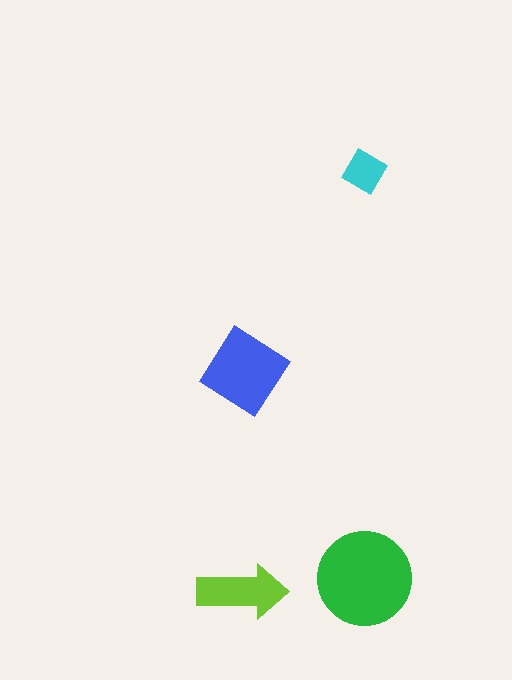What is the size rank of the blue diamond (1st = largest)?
2nd.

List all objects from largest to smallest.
The green circle, the blue diamond, the lime arrow, the cyan diamond.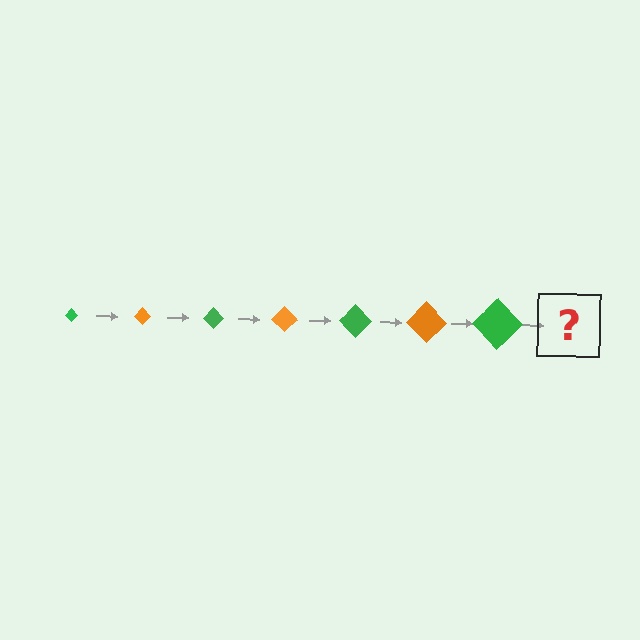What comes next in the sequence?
The next element should be an orange diamond, larger than the previous one.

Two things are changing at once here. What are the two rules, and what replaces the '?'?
The two rules are that the diamond grows larger each step and the color cycles through green and orange. The '?' should be an orange diamond, larger than the previous one.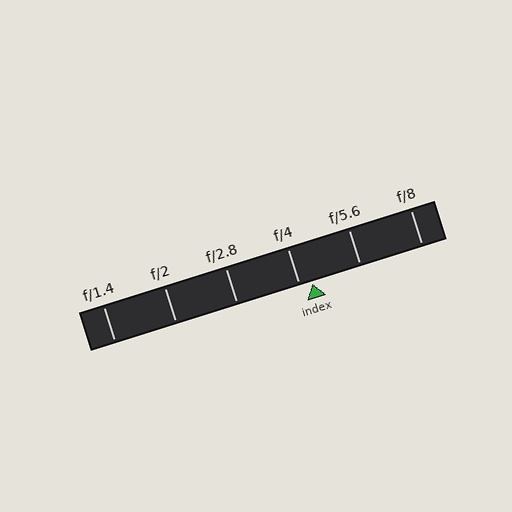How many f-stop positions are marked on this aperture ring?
There are 6 f-stop positions marked.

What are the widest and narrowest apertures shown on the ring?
The widest aperture shown is f/1.4 and the narrowest is f/8.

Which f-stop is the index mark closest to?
The index mark is closest to f/4.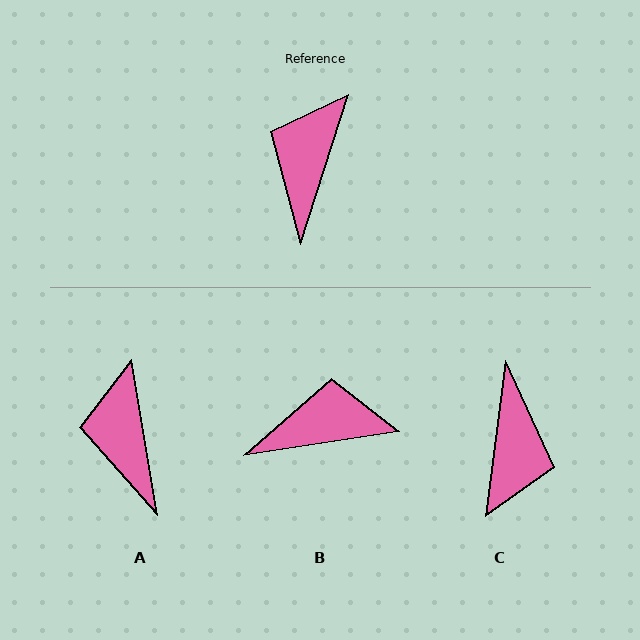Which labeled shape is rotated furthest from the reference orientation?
C, about 170 degrees away.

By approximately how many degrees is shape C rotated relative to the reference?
Approximately 170 degrees clockwise.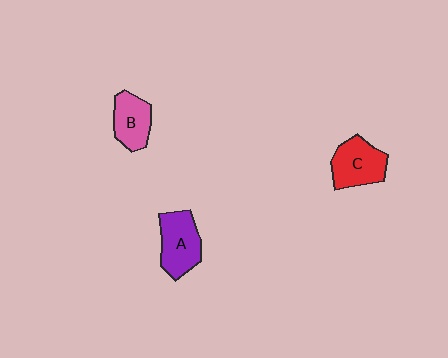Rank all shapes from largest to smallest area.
From largest to smallest: A (purple), C (red), B (pink).